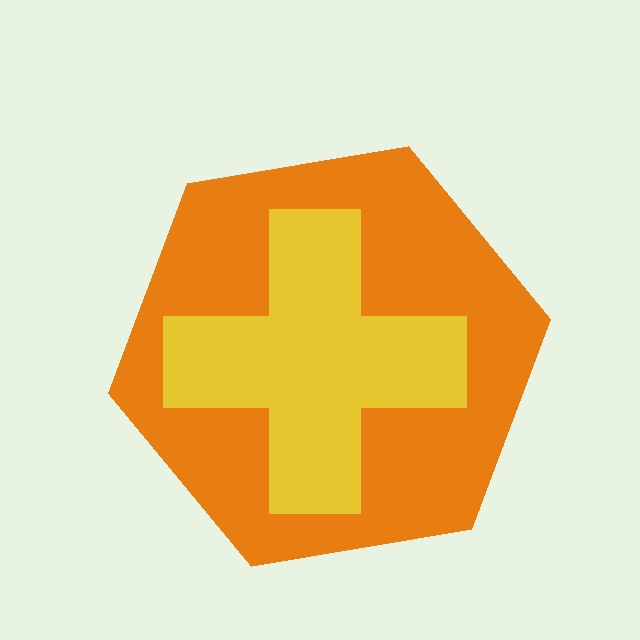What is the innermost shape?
The yellow cross.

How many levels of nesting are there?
2.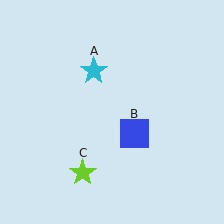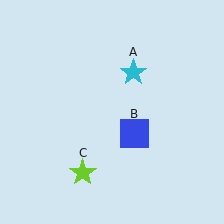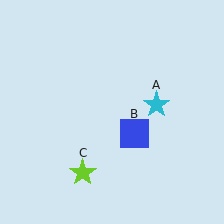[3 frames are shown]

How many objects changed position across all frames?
1 object changed position: cyan star (object A).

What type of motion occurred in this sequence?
The cyan star (object A) rotated clockwise around the center of the scene.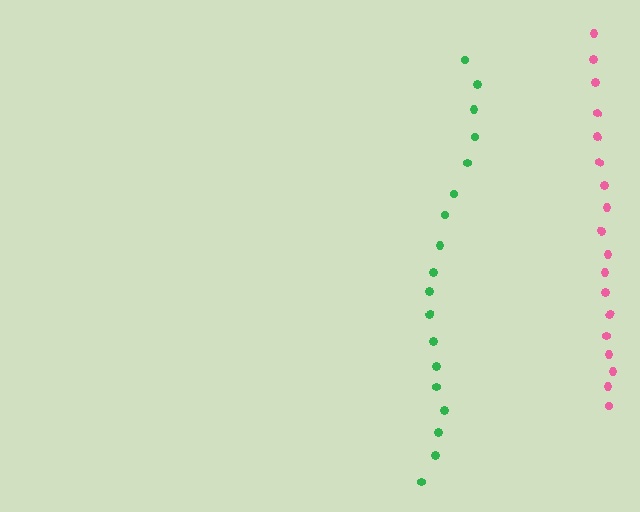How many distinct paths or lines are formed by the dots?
There are 2 distinct paths.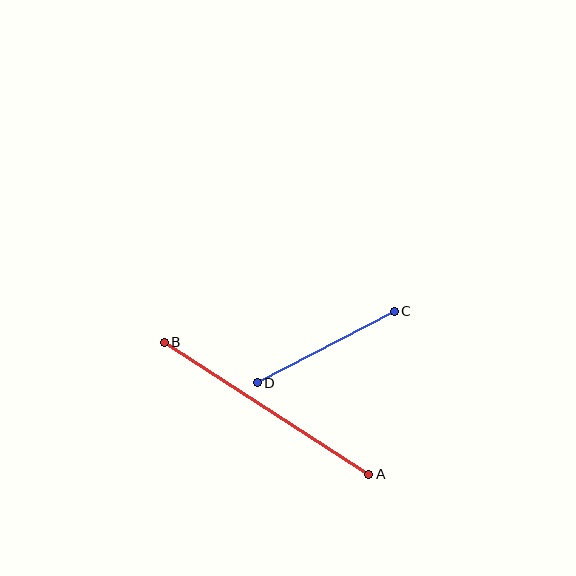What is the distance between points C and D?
The distance is approximately 154 pixels.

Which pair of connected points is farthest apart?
Points A and B are farthest apart.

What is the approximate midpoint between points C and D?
The midpoint is at approximately (326, 347) pixels.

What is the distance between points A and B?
The distance is approximately 243 pixels.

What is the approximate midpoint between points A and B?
The midpoint is at approximately (266, 408) pixels.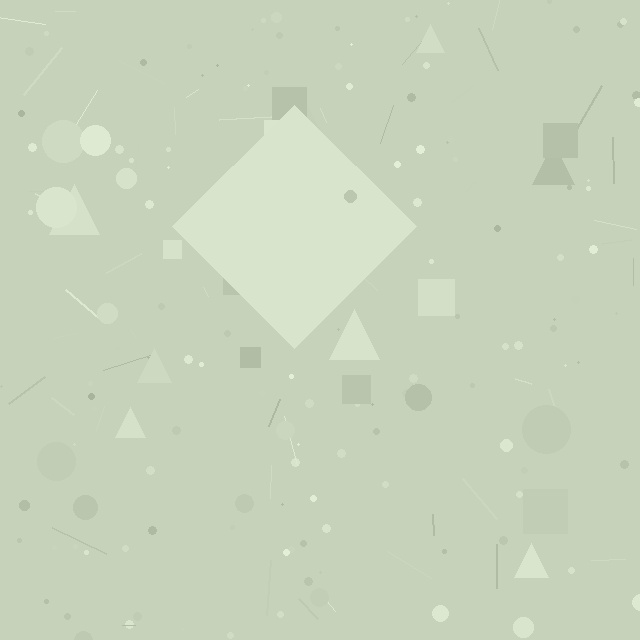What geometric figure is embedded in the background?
A diamond is embedded in the background.